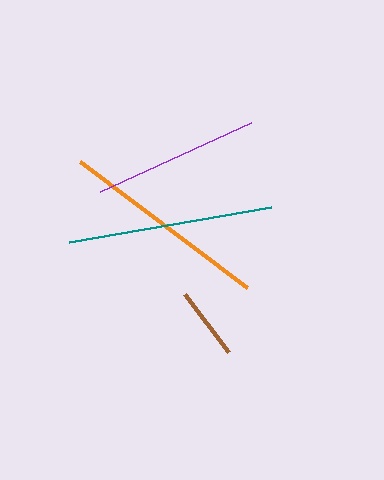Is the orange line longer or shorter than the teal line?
The orange line is longer than the teal line.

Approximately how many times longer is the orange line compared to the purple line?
The orange line is approximately 1.3 times the length of the purple line.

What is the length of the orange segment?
The orange segment is approximately 209 pixels long.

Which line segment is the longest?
The orange line is the longest at approximately 209 pixels.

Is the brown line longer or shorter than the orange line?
The orange line is longer than the brown line.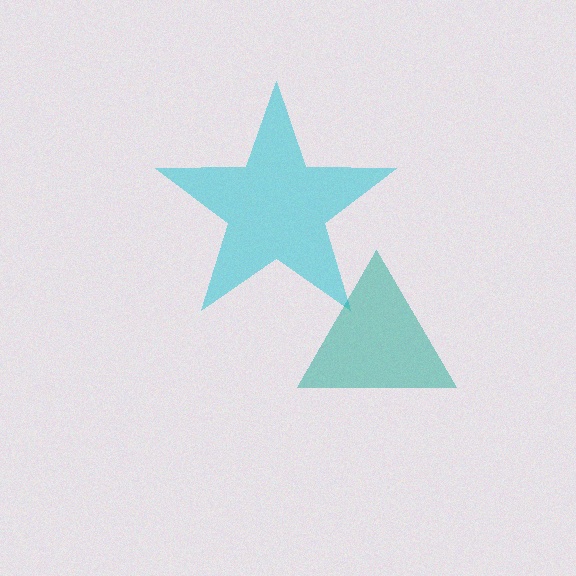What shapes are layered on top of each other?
The layered shapes are: a cyan star, a teal triangle.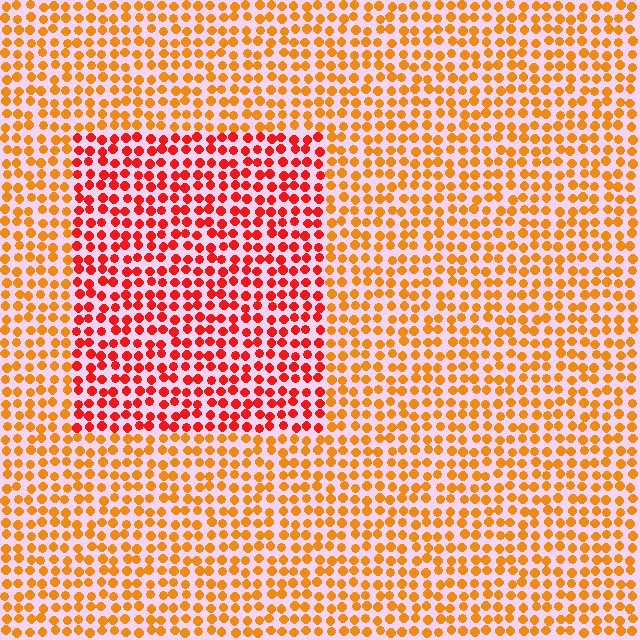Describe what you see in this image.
The image is filled with small orange elements in a uniform arrangement. A rectangle-shaped region is visible where the elements are tinted to a slightly different hue, forming a subtle color boundary.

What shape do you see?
I see a rectangle.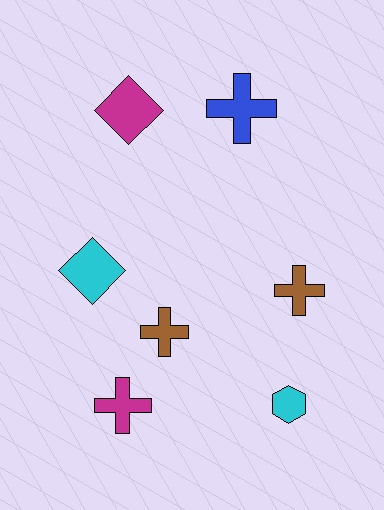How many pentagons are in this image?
There are no pentagons.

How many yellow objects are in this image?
There are no yellow objects.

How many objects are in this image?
There are 7 objects.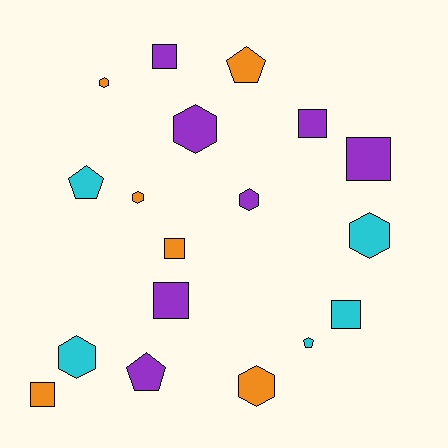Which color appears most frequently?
Purple, with 7 objects.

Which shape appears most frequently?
Hexagon, with 7 objects.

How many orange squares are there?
There are 2 orange squares.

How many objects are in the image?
There are 18 objects.